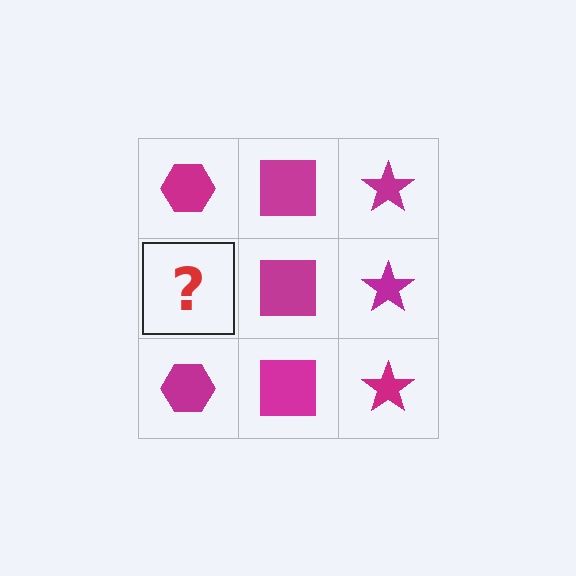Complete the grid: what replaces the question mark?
The question mark should be replaced with a magenta hexagon.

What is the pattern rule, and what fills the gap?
The rule is that each column has a consistent shape. The gap should be filled with a magenta hexagon.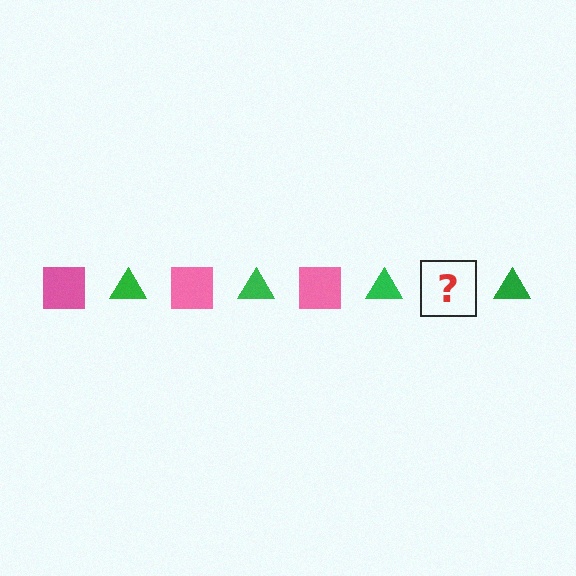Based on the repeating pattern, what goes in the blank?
The blank should be a pink square.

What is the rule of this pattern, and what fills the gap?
The rule is that the pattern alternates between pink square and green triangle. The gap should be filled with a pink square.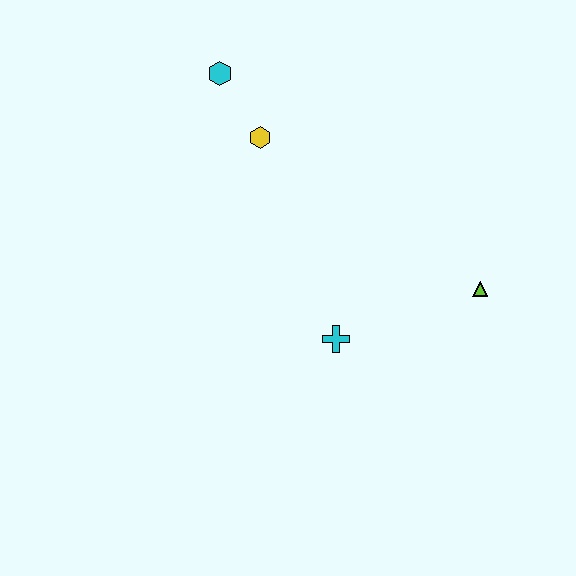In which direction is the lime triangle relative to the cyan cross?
The lime triangle is to the right of the cyan cross.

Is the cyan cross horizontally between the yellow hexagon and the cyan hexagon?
No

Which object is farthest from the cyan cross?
The cyan hexagon is farthest from the cyan cross.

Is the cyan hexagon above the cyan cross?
Yes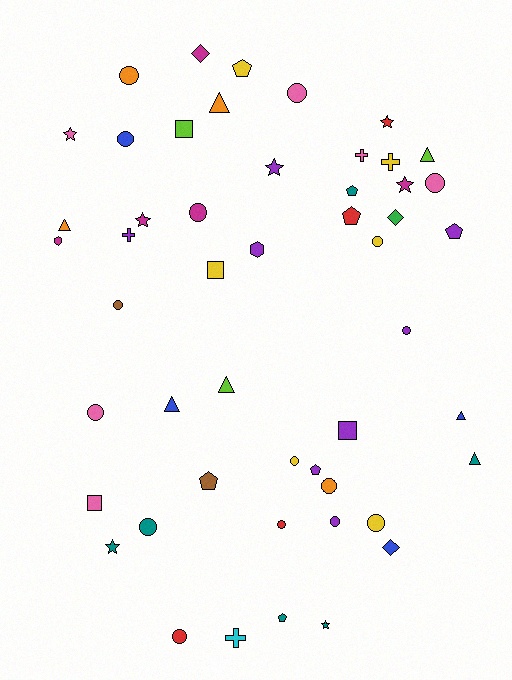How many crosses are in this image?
There are 4 crosses.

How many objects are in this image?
There are 50 objects.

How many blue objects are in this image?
There are 4 blue objects.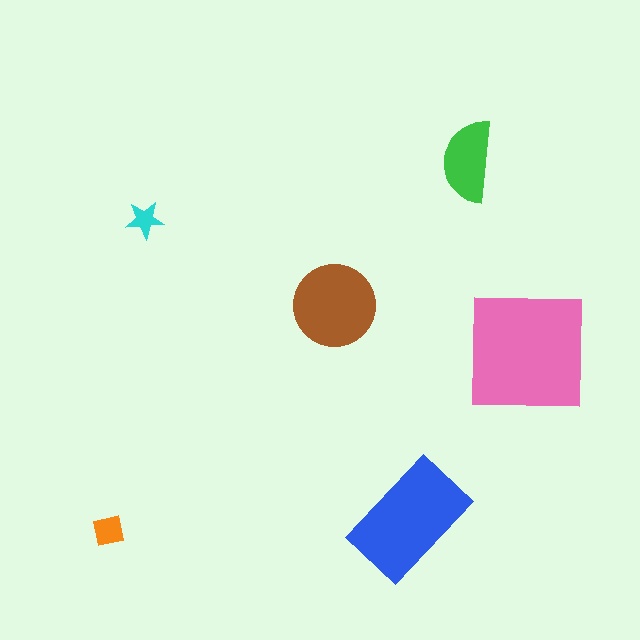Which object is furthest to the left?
The orange square is leftmost.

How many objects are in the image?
There are 6 objects in the image.